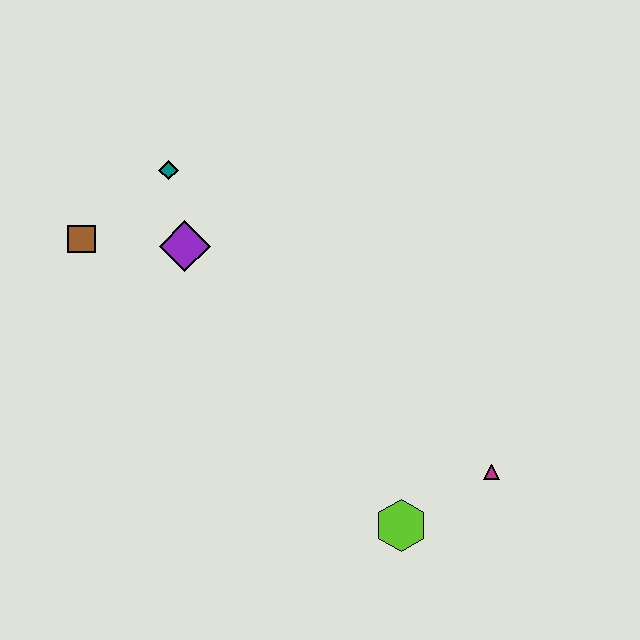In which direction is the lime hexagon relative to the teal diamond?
The lime hexagon is below the teal diamond.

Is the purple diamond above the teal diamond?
No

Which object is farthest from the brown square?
The magenta triangle is farthest from the brown square.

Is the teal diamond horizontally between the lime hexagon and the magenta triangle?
No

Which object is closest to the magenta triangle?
The lime hexagon is closest to the magenta triangle.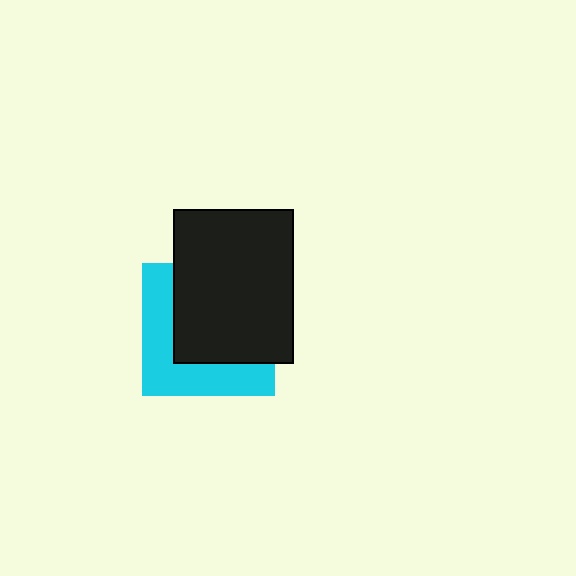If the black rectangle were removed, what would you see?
You would see the complete cyan square.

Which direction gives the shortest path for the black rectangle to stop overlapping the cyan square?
Moving toward the upper-right gives the shortest separation.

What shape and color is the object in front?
The object in front is a black rectangle.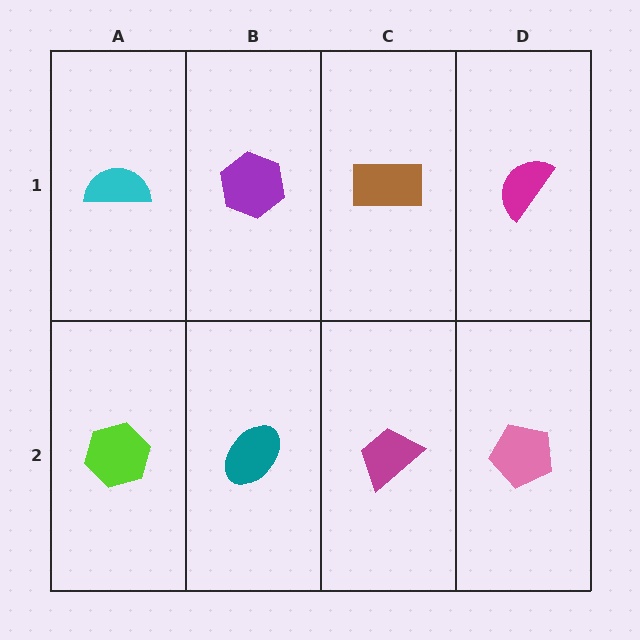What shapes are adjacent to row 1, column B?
A teal ellipse (row 2, column B), a cyan semicircle (row 1, column A), a brown rectangle (row 1, column C).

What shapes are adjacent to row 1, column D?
A pink pentagon (row 2, column D), a brown rectangle (row 1, column C).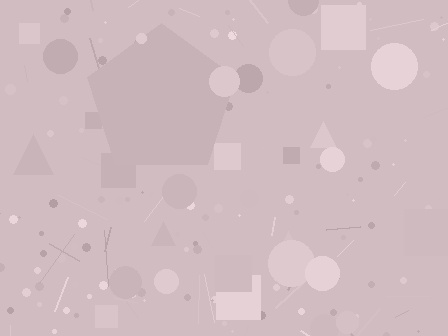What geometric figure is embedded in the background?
A pentagon is embedded in the background.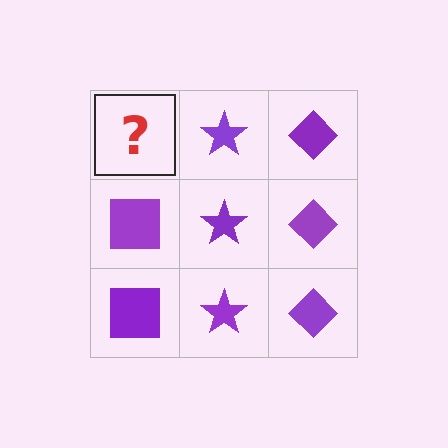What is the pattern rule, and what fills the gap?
The rule is that each column has a consistent shape. The gap should be filled with a purple square.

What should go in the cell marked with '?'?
The missing cell should contain a purple square.